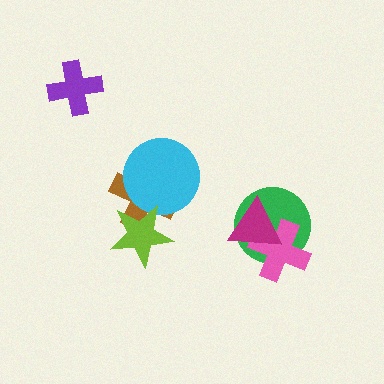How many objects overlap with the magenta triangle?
2 objects overlap with the magenta triangle.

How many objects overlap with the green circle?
2 objects overlap with the green circle.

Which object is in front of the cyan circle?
The lime star is in front of the cyan circle.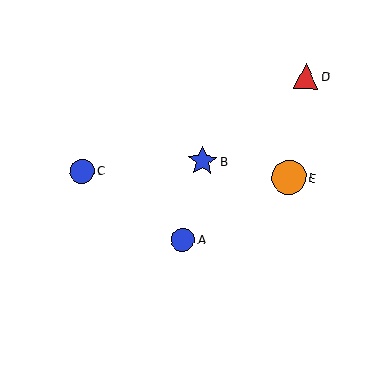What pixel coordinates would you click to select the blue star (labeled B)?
Click at (202, 161) to select the blue star B.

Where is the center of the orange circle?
The center of the orange circle is at (289, 178).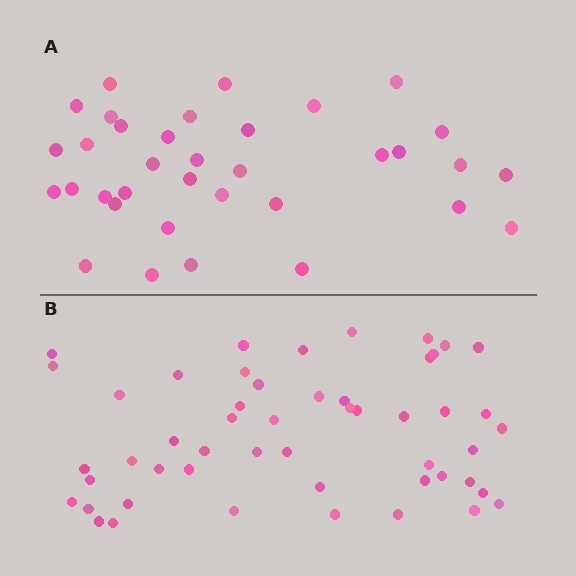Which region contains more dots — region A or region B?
Region B (the bottom region) has more dots.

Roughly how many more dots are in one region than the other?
Region B has approximately 15 more dots than region A.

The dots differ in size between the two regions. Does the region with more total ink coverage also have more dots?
No. Region A has more total ink coverage because its dots are larger, but region B actually contains more individual dots. Total area can be misleading — the number of items is what matters here.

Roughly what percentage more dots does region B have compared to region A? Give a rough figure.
About 45% more.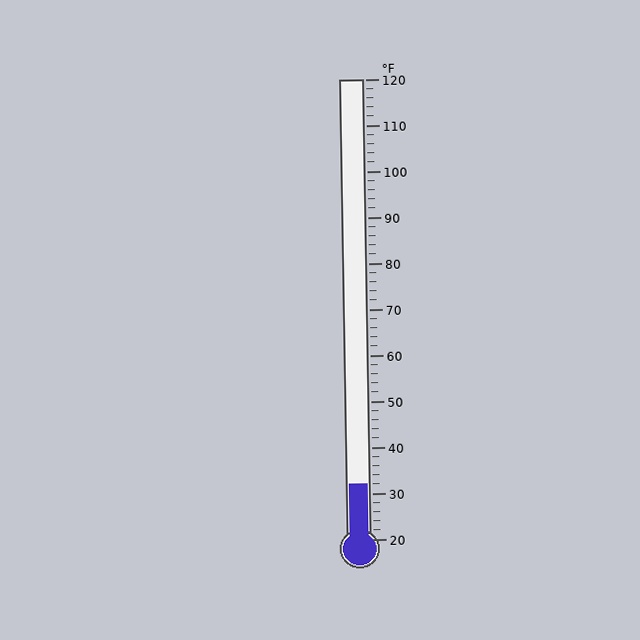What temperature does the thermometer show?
The thermometer shows approximately 32°F.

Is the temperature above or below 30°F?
The temperature is above 30°F.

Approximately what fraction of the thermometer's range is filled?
The thermometer is filled to approximately 10% of its range.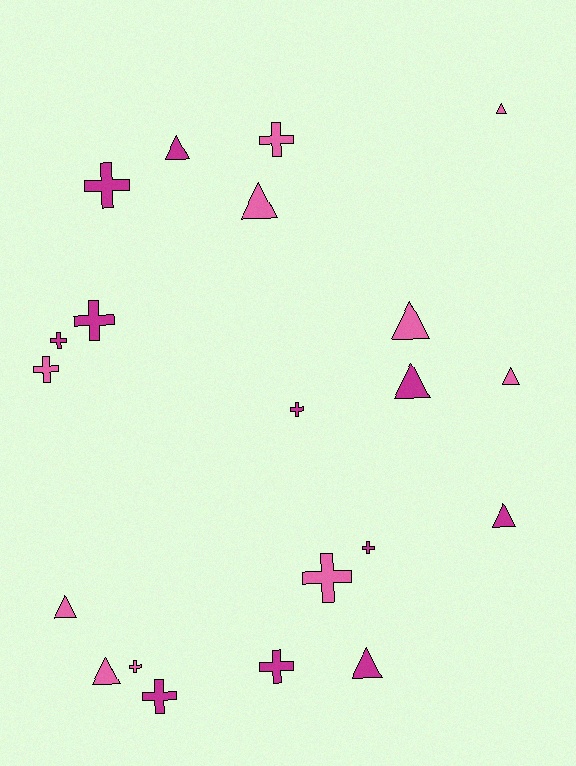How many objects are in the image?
There are 21 objects.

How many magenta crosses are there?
There are 7 magenta crosses.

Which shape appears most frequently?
Cross, with 11 objects.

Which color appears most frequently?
Magenta, with 11 objects.